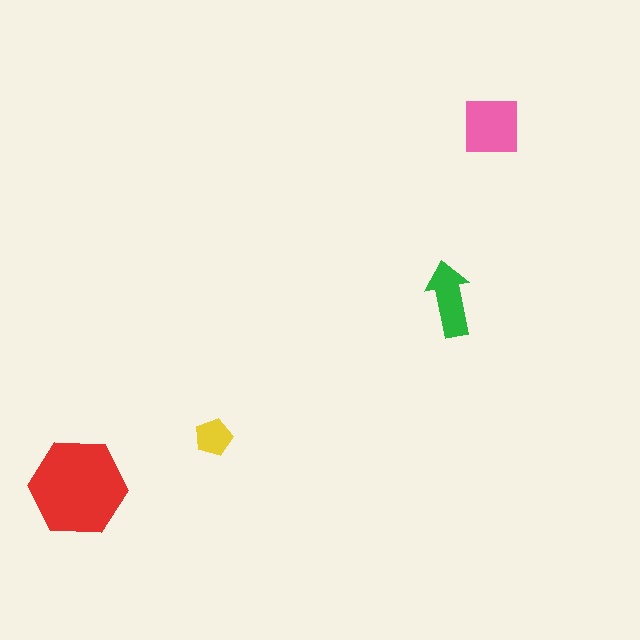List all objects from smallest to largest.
The yellow pentagon, the green arrow, the pink square, the red hexagon.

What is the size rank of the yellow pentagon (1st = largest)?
4th.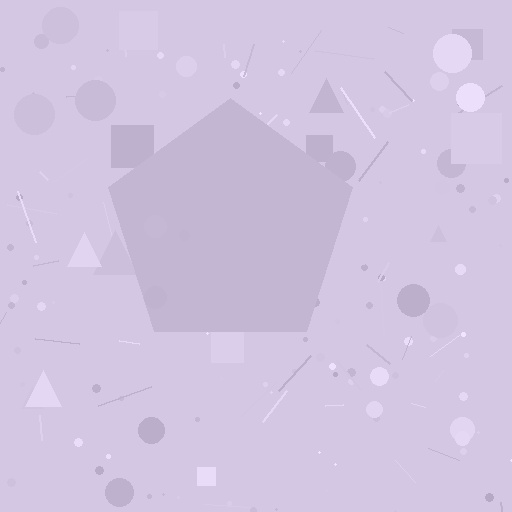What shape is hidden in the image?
A pentagon is hidden in the image.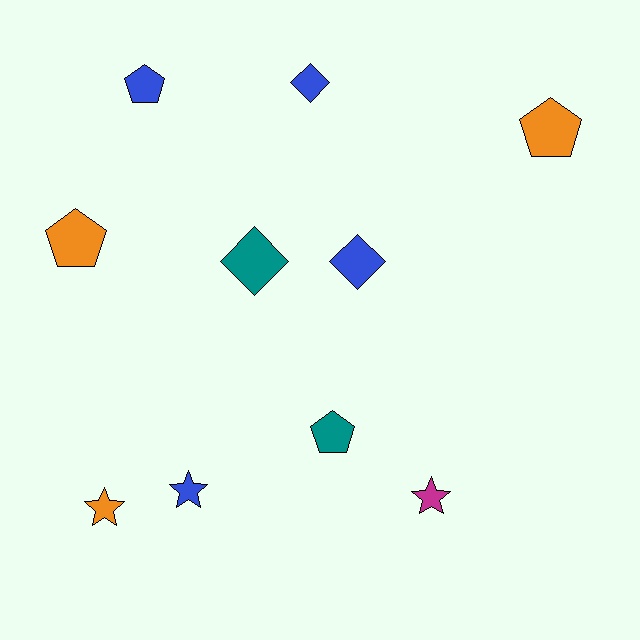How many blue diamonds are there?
There are 2 blue diamonds.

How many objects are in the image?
There are 10 objects.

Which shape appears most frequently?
Pentagon, with 4 objects.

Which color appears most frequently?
Blue, with 4 objects.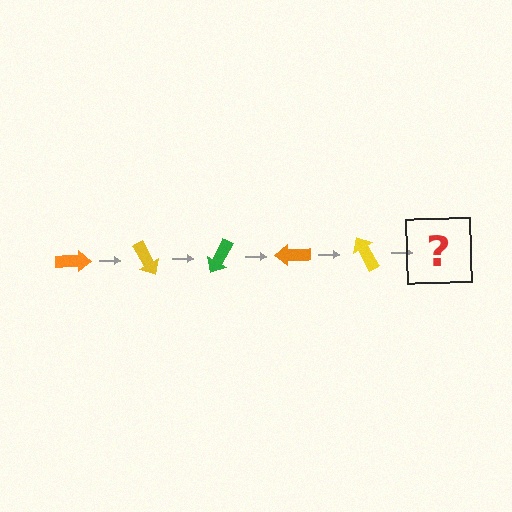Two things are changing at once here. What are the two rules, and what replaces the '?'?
The two rules are that it rotates 60 degrees each step and the color cycles through orange, yellow, and green. The '?' should be a green arrow, rotated 300 degrees from the start.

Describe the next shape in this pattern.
It should be a green arrow, rotated 300 degrees from the start.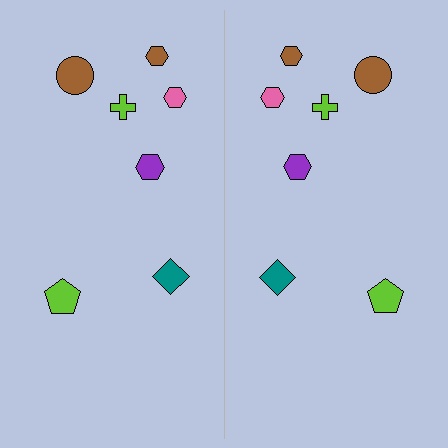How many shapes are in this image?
There are 14 shapes in this image.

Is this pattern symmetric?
Yes, this pattern has bilateral (reflection) symmetry.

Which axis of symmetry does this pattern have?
The pattern has a vertical axis of symmetry running through the center of the image.